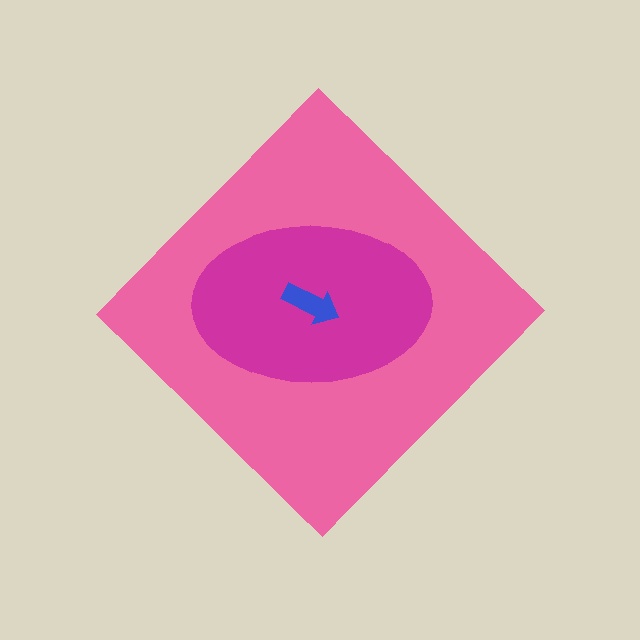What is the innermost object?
The blue arrow.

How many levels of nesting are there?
3.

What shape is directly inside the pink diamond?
The magenta ellipse.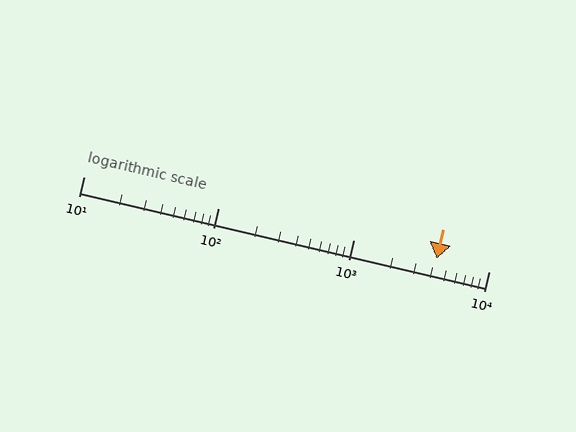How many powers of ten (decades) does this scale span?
The scale spans 3 decades, from 10 to 10000.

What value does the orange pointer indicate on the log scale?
The pointer indicates approximately 4100.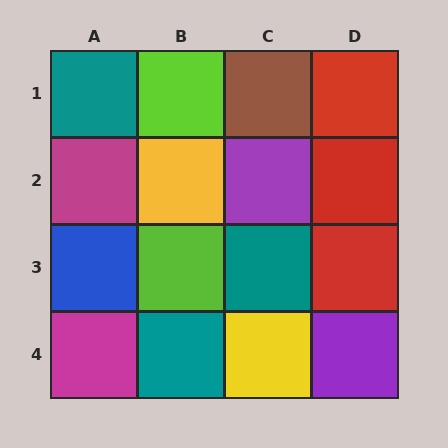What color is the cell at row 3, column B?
Lime.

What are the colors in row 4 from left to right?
Magenta, teal, yellow, purple.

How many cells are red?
3 cells are red.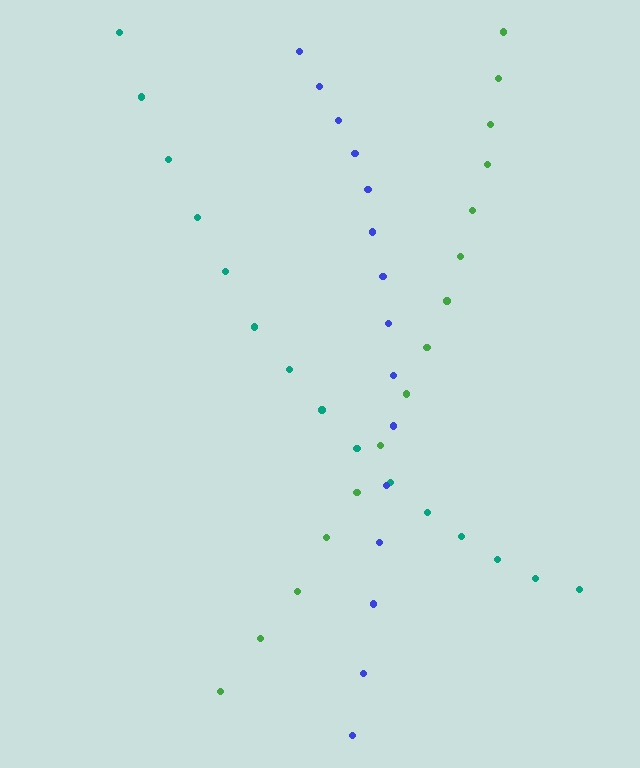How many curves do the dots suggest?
There are 3 distinct paths.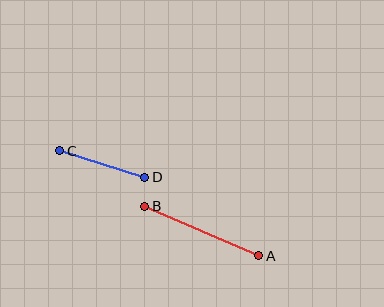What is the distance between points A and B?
The distance is approximately 124 pixels.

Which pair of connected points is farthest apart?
Points A and B are farthest apart.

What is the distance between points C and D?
The distance is approximately 89 pixels.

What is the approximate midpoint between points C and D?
The midpoint is at approximately (102, 164) pixels.